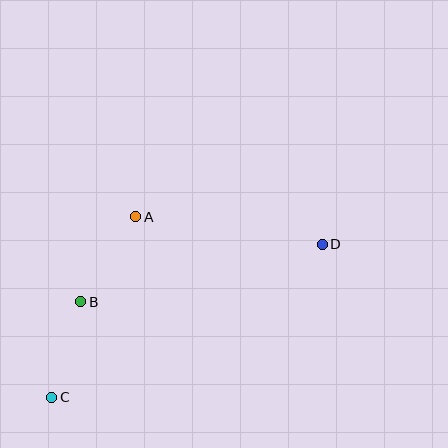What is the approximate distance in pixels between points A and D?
The distance between A and D is approximately 188 pixels.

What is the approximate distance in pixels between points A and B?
The distance between A and B is approximately 101 pixels.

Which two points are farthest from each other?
Points C and D are farthest from each other.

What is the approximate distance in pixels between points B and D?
The distance between B and D is approximately 248 pixels.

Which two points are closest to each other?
Points B and C are closest to each other.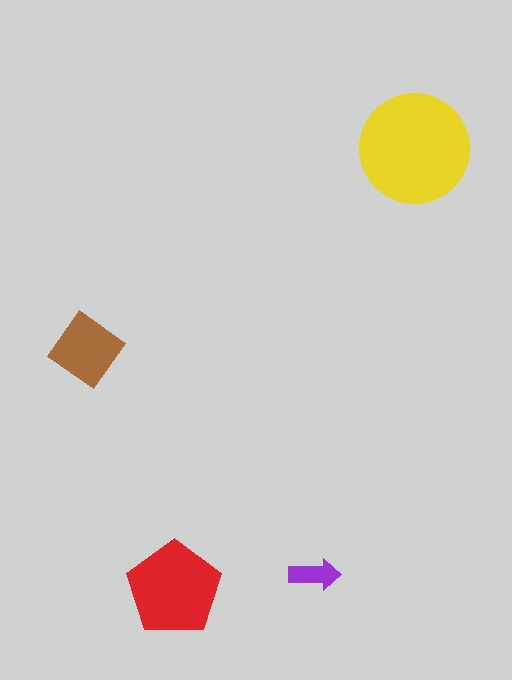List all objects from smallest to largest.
The purple arrow, the brown diamond, the red pentagon, the yellow circle.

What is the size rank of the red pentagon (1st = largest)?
2nd.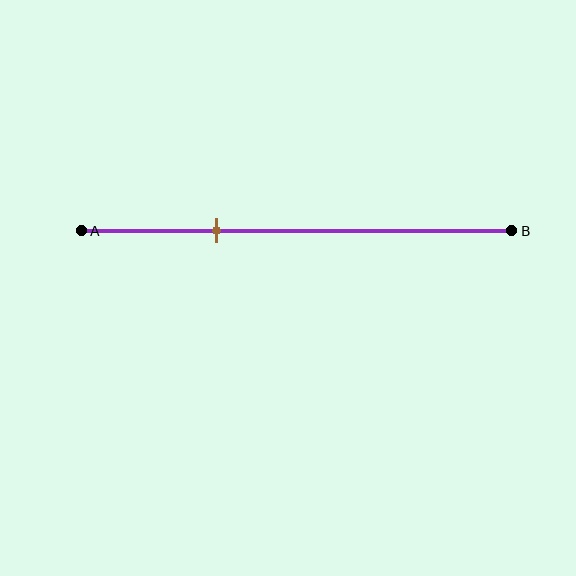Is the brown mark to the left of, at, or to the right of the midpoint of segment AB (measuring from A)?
The brown mark is to the left of the midpoint of segment AB.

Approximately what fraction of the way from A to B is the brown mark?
The brown mark is approximately 30% of the way from A to B.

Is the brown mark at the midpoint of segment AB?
No, the mark is at about 30% from A, not at the 50% midpoint.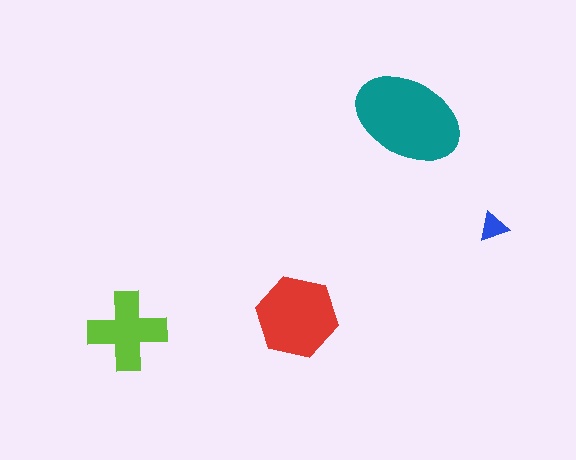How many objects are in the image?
There are 4 objects in the image.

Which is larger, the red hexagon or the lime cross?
The red hexagon.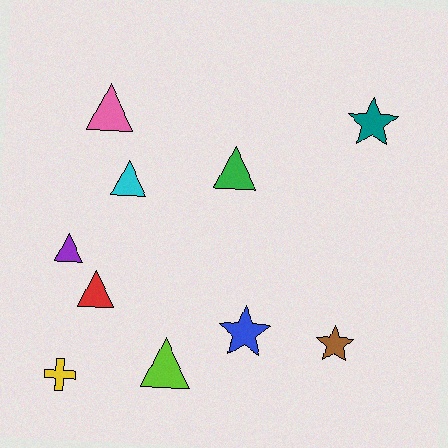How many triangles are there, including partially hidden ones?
There are 6 triangles.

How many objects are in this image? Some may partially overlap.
There are 10 objects.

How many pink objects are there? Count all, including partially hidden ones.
There is 1 pink object.